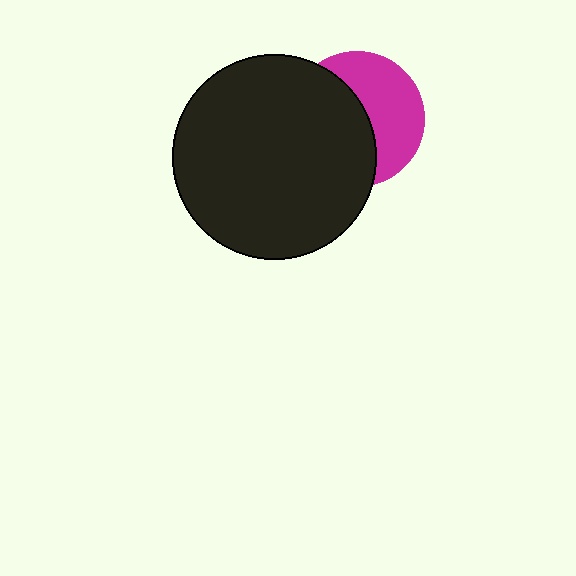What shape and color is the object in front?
The object in front is a black circle.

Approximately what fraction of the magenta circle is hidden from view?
Roughly 54% of the magenta circle is hidden behind the black circle.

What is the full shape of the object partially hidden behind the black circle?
The partially hidden object is a magenta circle.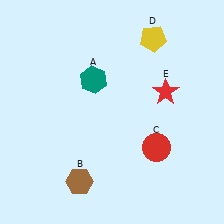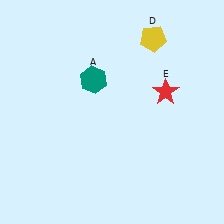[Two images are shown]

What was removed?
The brown hexagon (B), the red circle (C) were removed in Image 2.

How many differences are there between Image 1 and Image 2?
There are 2 differences between the two images.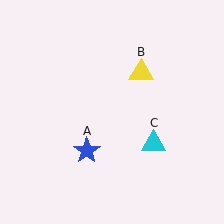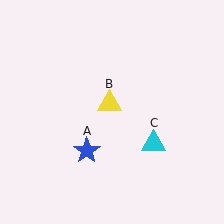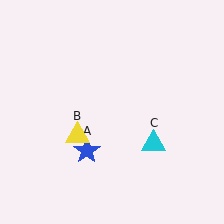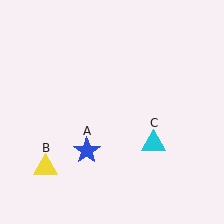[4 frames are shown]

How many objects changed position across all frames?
1 object changed position: yellow triangle (object B).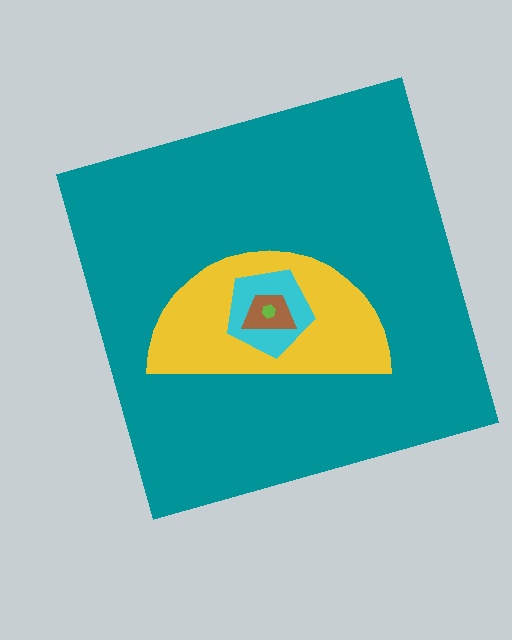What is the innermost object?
The lime hexagon.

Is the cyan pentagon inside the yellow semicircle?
Yes.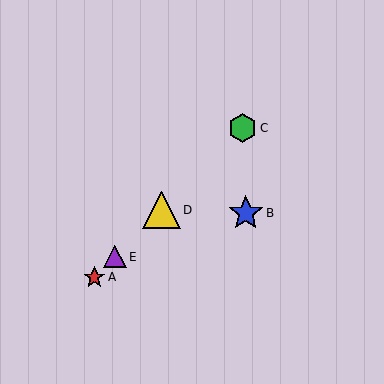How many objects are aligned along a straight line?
4 objects (A, C, D, E) are aligned along a straight line.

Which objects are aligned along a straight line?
Objects A, C, D, E are aligned along a straight line.